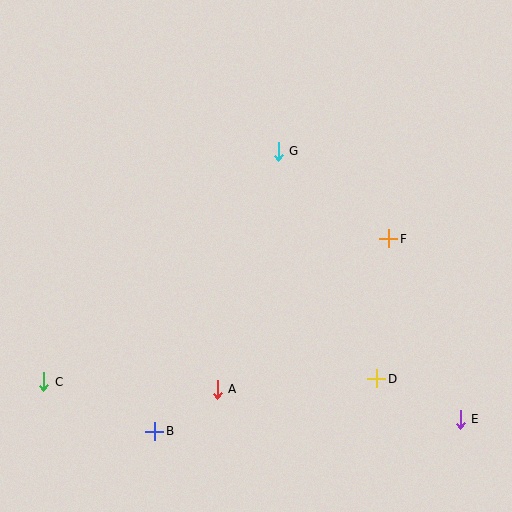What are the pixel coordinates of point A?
Point A is at (217, 389).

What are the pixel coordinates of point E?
Point E is at (460, 419).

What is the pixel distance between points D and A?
The distance between D and A is 160 pixels.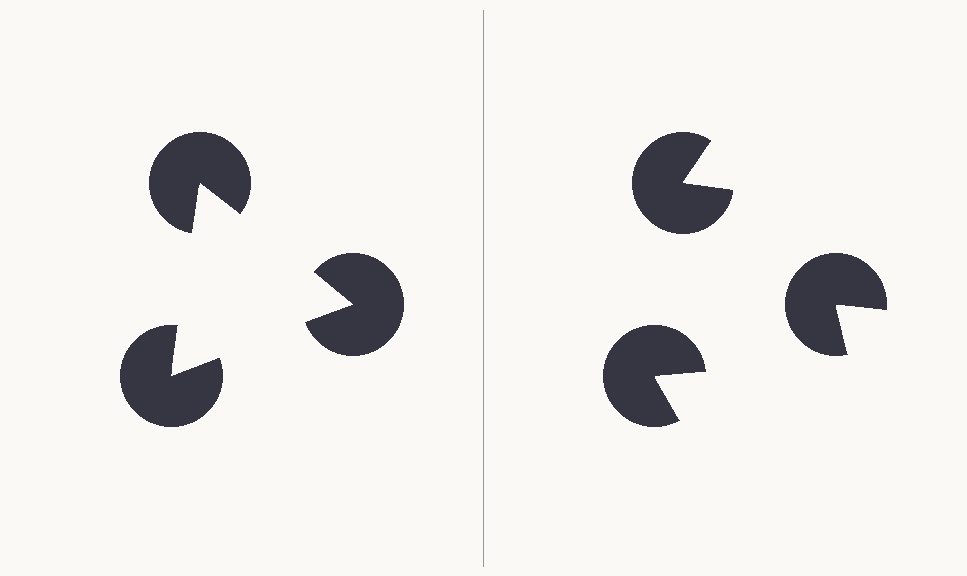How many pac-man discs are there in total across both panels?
6 — 3 on each side.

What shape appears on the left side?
An illusory triangle.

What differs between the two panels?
The pac-man discs are positioned identically on both sides; only the wedge orientations differ. On the left they align to a triangle; on the right they are misaligned.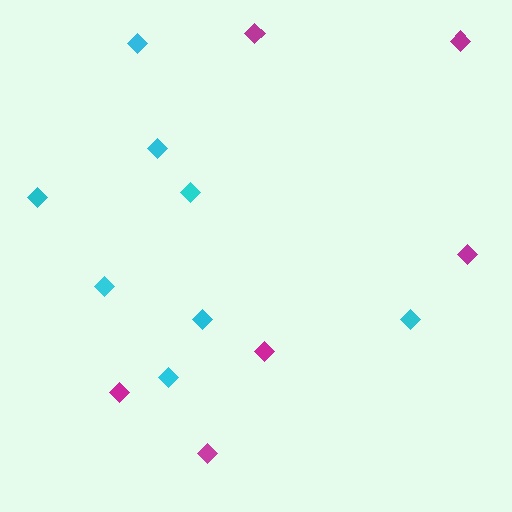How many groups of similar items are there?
There are 2 groups: one group of cyan diamonds (8) and one group of magenta diamonds (6).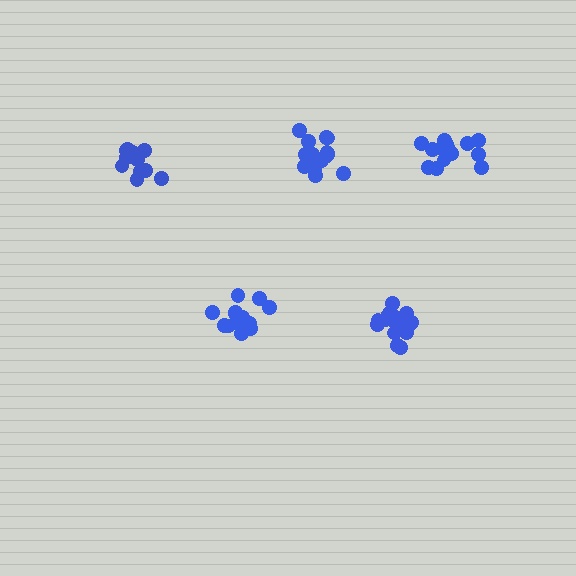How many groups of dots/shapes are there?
There are 5 groups.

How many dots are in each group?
Group 1: 18 dots, Group 2: 16 dots, Group 3: 18 dots, Group 4: 15 dots, Group 5: 14 dots (81 total).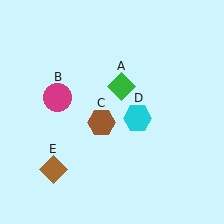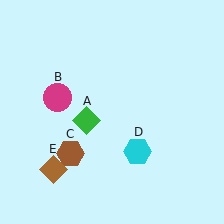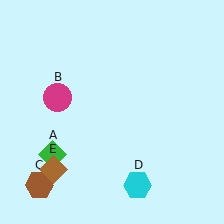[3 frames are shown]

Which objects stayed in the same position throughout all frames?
Magenta circle (object B) and brown diamond (object E) remained stationary.